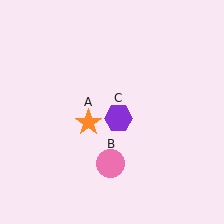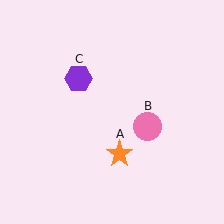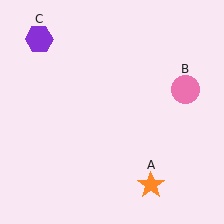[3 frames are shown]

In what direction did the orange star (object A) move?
The orange star (object A) moved down and to the right.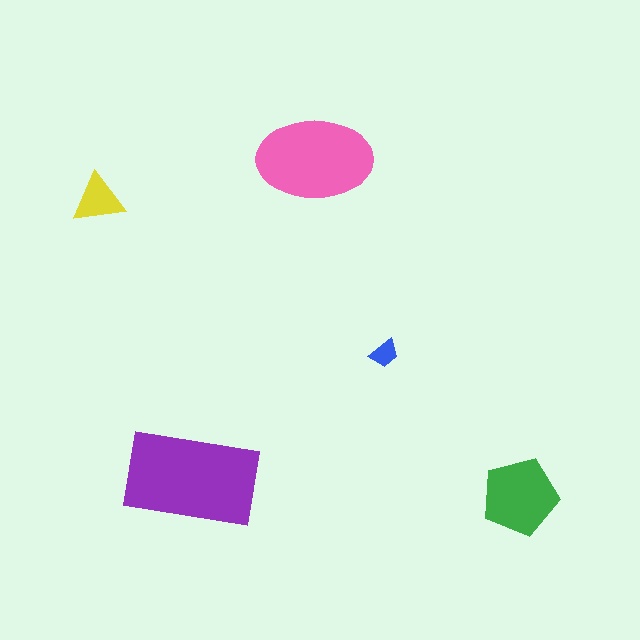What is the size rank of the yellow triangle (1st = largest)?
4th.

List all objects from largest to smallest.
The purple rectangle, the pink ellipse, the green pentagon, the yellow triangle, the blue trapezoid.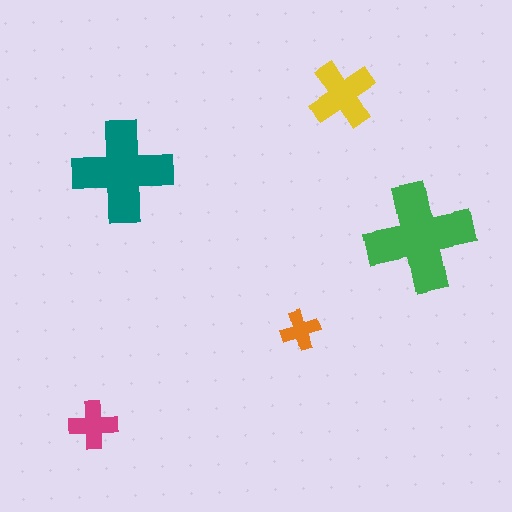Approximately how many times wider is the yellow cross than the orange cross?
About 1.5 times wider.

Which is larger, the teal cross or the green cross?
The green one.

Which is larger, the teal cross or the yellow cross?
The teal one.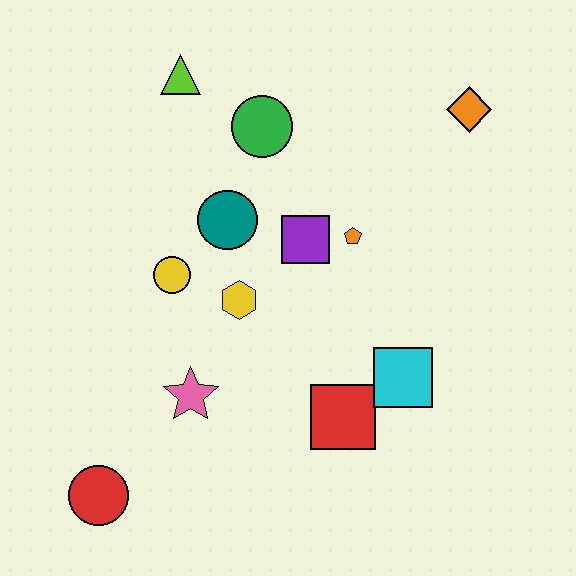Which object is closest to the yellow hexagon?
The yellow circle is closest to the yellow hexagon.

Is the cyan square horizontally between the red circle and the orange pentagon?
No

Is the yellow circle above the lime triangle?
No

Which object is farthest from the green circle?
The red circle is farthest from the green circle.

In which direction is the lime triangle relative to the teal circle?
The lime triangle is above the teal circle.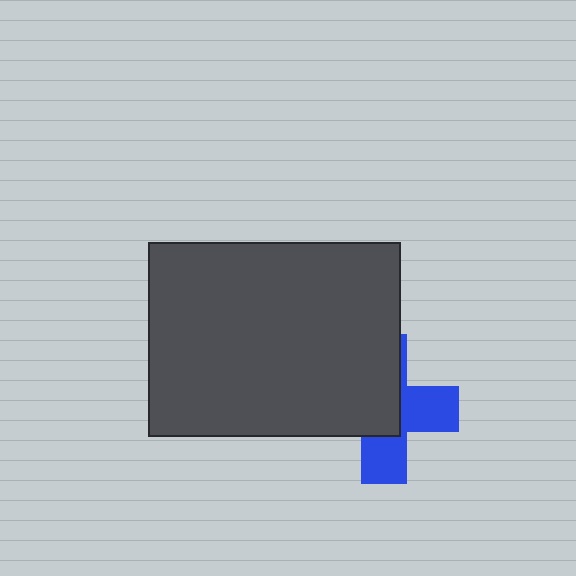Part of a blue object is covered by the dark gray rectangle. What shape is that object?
It is a cross.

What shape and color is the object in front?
The object in front is a dark gray rectangle.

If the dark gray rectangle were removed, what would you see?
You would see the complete blue cross.